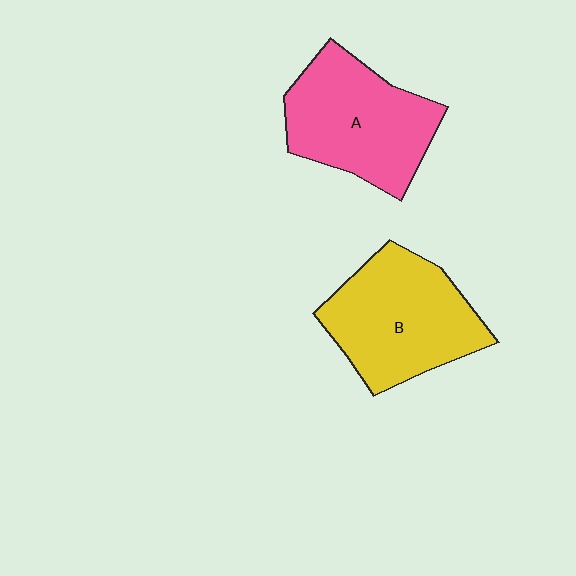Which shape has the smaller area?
Shape A (pink).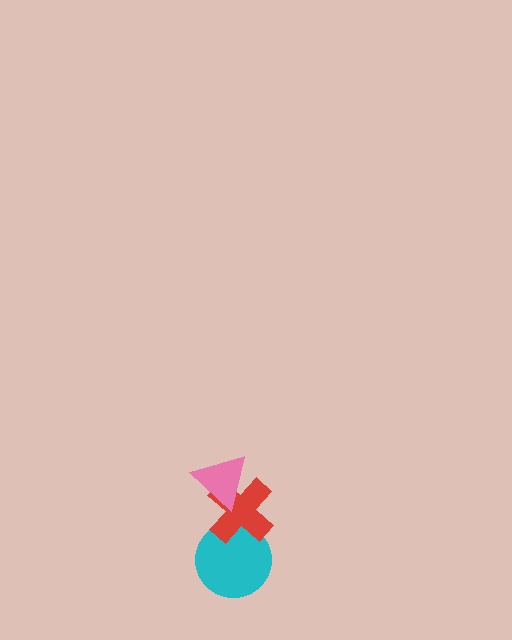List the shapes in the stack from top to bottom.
From top to bottom: the pink triangle, the red cross, the cyan circle.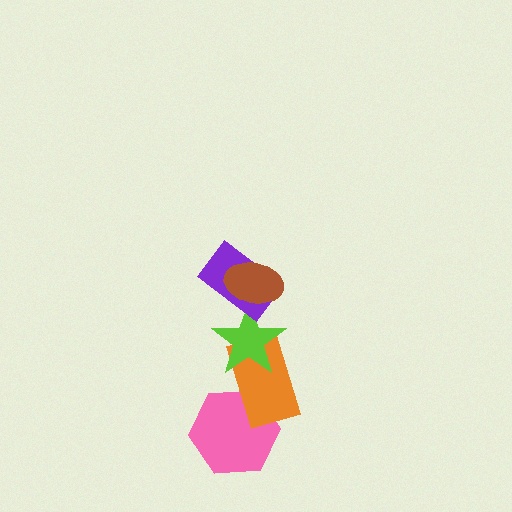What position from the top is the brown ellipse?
The brown ellipse is 1st from the top.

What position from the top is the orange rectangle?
The orange rectangle is 4th from the top.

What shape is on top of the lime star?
The purple rectangle is on top of the lime star.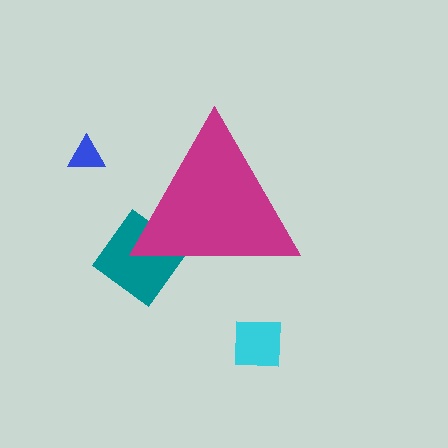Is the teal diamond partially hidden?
Yes, the teal diamond is partially hidden behind the magenta triangle.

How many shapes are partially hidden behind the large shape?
1 shape is partially hidden.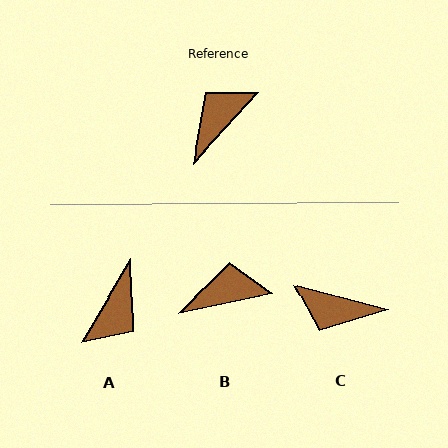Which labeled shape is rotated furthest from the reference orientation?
A, about 169 degrees away.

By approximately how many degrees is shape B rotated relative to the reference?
Approximately 36 degrees clockwise.